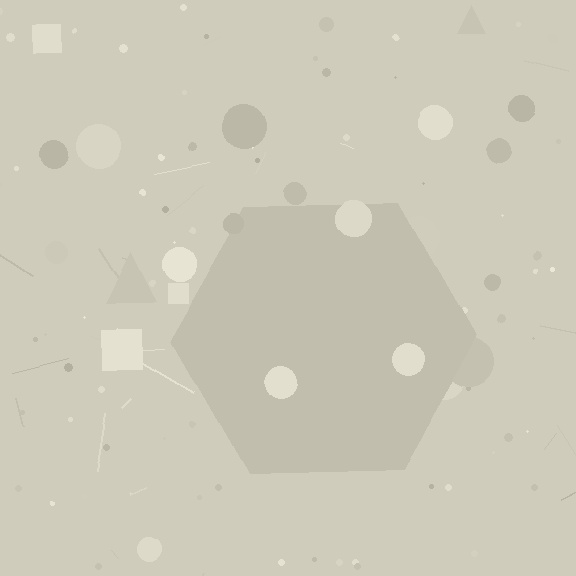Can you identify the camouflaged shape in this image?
The camouflaged shape is a hexagon.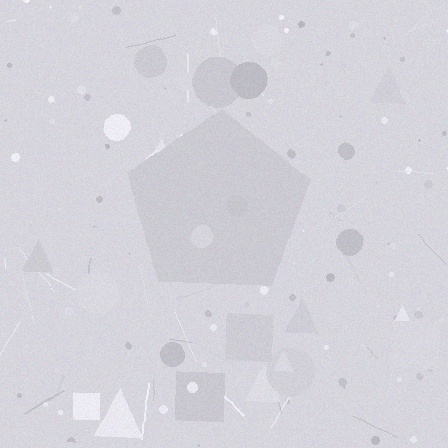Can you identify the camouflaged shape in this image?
The camouflaged shape is a pentagon.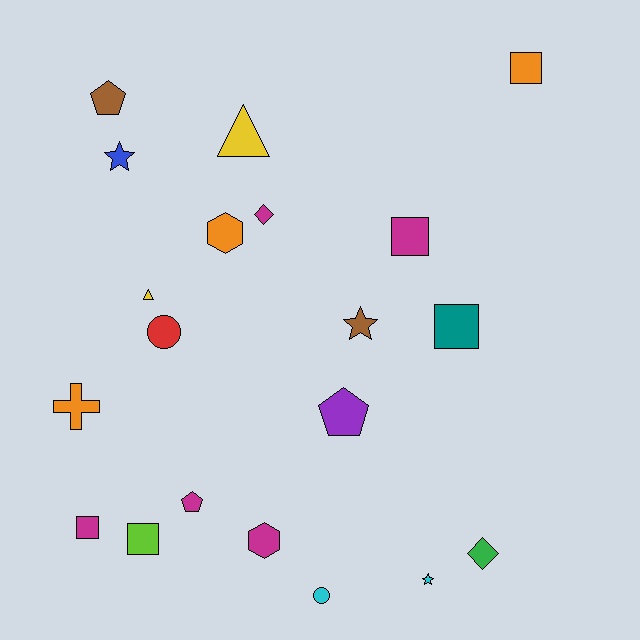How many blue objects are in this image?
There is 1 blue object.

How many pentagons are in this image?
There are 3 pentagons.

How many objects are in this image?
There are 20 objects.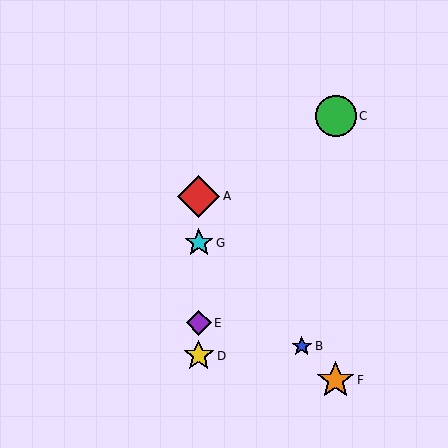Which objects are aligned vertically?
Objects A, D, E, G are aligned vertically.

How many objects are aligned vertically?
4 objects (A, D, E, G) are aligned vertically.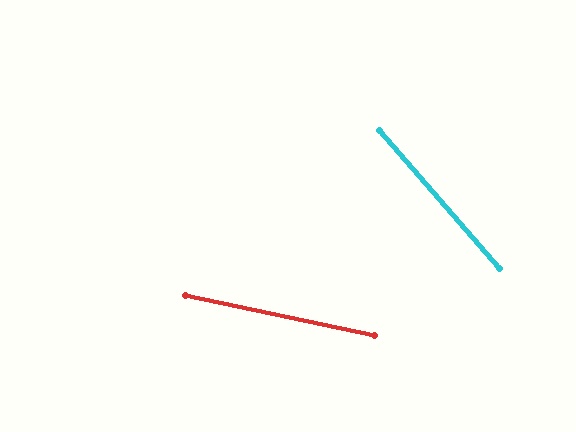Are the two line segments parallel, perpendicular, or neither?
Neither parallel nor perpendicular — they differ by about 37°.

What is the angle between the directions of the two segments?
Approximately 37 degrees.